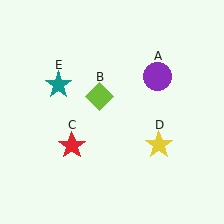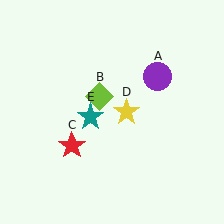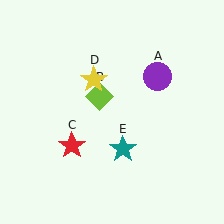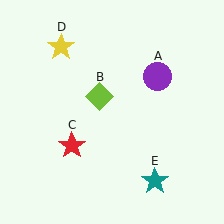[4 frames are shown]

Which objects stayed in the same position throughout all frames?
Purple circle (object A) and lime diamond (object B) and red star (object C) remained stationary.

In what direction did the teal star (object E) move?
The teal star (object E) moved down and to the right.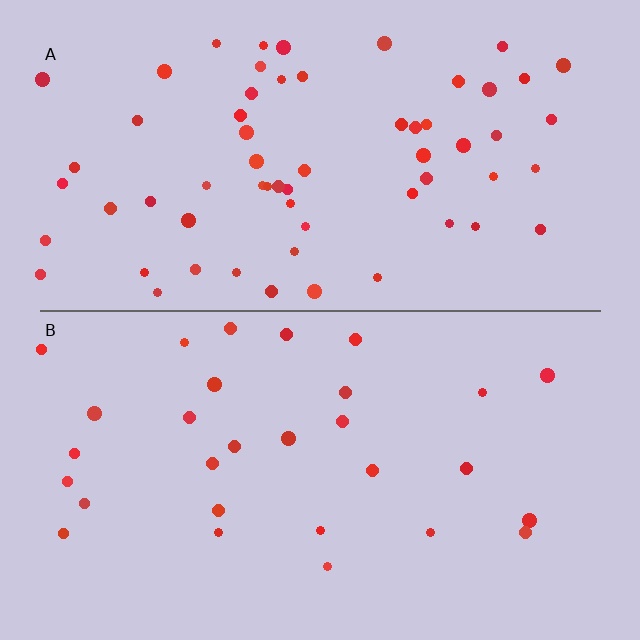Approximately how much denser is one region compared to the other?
Approximately 2.1× — region A over region B.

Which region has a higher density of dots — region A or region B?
A (the top).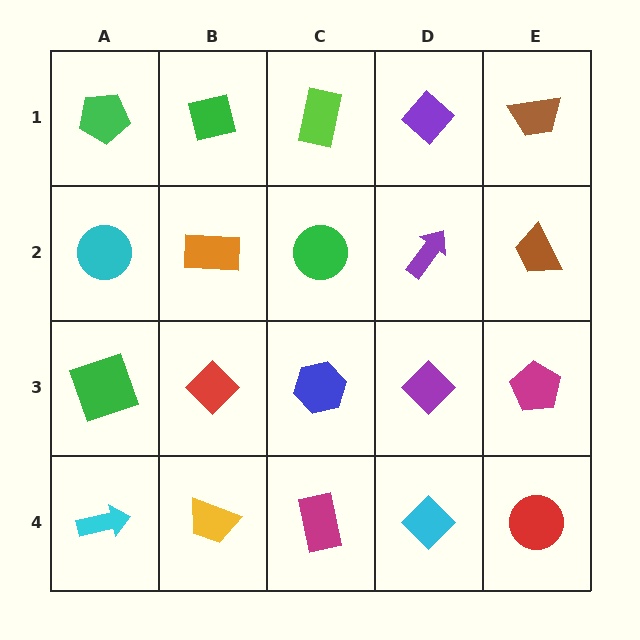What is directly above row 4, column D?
A purple diamond.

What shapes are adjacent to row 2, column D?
A purple diamond (row 1, column D), a purple diamond (row 3, column D), a green circle (row 2, column C), a brown trapezoid (row 2, column E).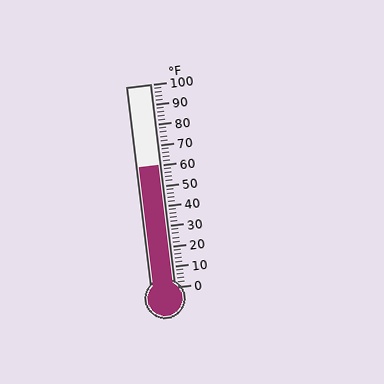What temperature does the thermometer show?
The thermometer shows approximately 60°F.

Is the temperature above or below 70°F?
The temperature is below 70°F.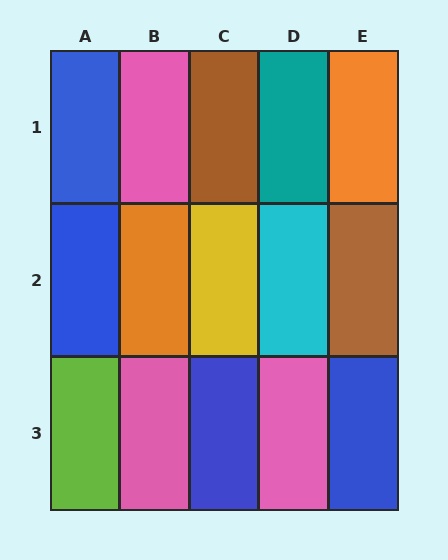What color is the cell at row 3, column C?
Blue.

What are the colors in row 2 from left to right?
Blue, orange, yellow, cyan, brown.